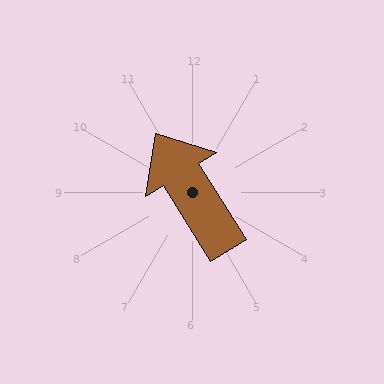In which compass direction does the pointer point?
Northwest.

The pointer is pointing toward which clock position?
Roughly 11 o'clock.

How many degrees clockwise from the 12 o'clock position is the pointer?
Approximately 328 degrees.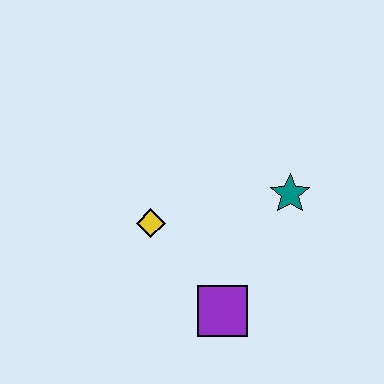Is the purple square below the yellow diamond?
Yes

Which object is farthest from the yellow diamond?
The teal star is farthest from the yellow diamond.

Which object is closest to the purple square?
The yellow diamond is closest to the purple square.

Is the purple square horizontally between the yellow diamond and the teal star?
Yes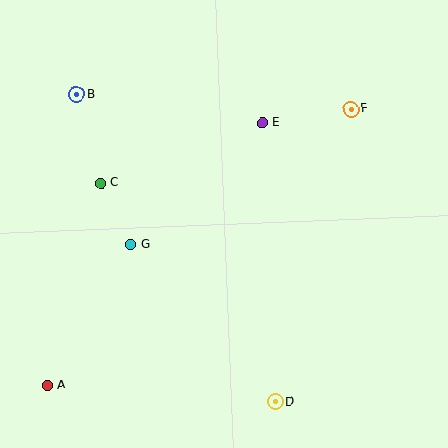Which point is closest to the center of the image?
Point G at (130, 244) is closest to the center.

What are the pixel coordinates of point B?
Point B is at (76, 94).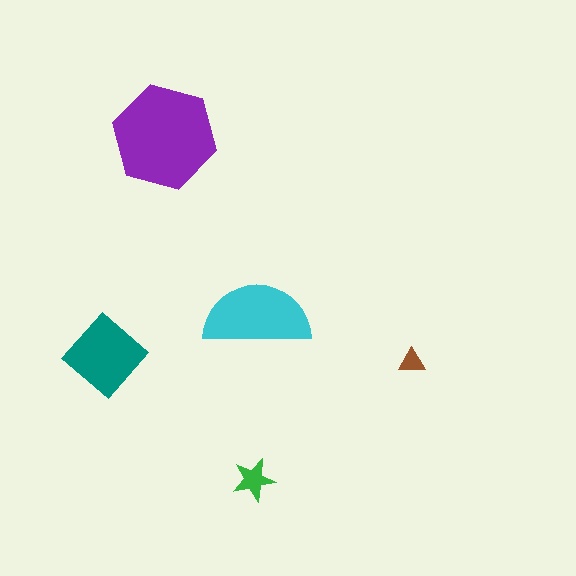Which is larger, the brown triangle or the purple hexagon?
The purple hexagon.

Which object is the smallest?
The brown triangle.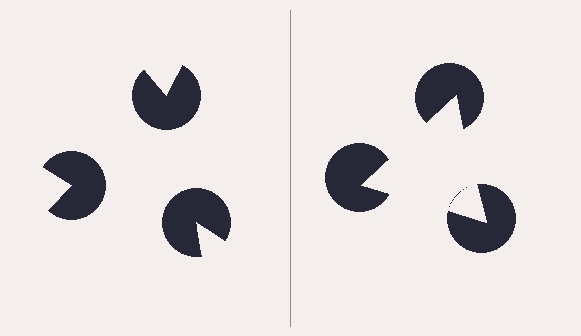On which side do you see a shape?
An illusory triangle appears on the right side. On the left side the wedge cuts are rotated, so no coherent shape forms.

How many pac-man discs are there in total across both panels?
6 — 3 on each side.